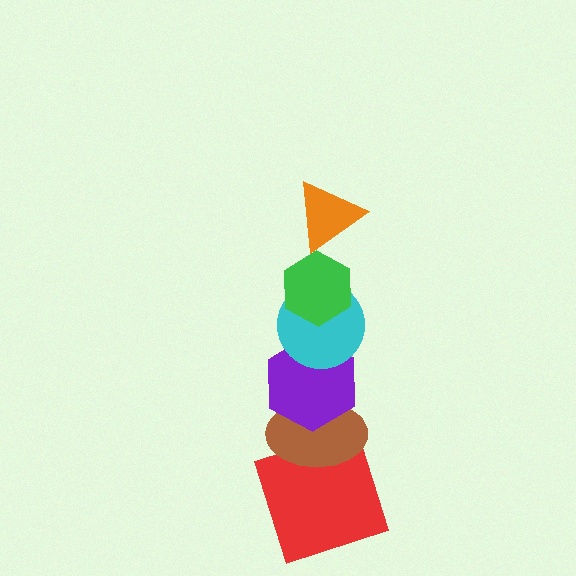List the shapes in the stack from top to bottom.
From top to bottom: the orange triangle, the green hexagon, the cyan circle, the purple hexagon, the brown ellipse, the red square.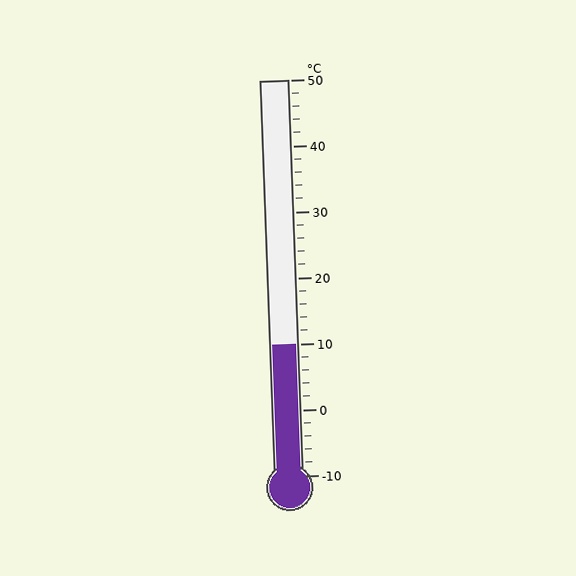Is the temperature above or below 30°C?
The temperature is below 30°C.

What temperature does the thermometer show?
The thermometer shows approximately 10°C.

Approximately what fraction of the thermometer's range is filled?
The thermometer is filled to approximately 35% of its range.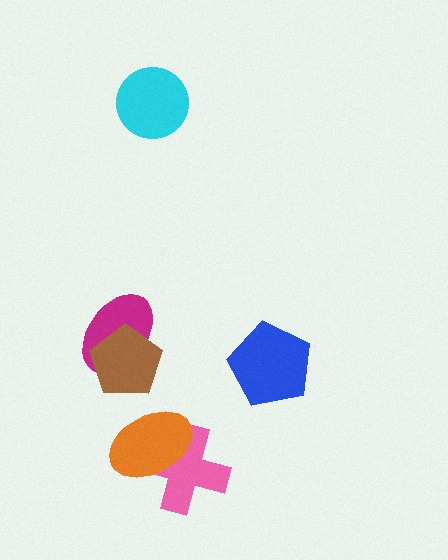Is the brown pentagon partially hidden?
No, no other shape covers it.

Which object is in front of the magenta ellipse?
The brown pentagon is in front of the magenta ellipse.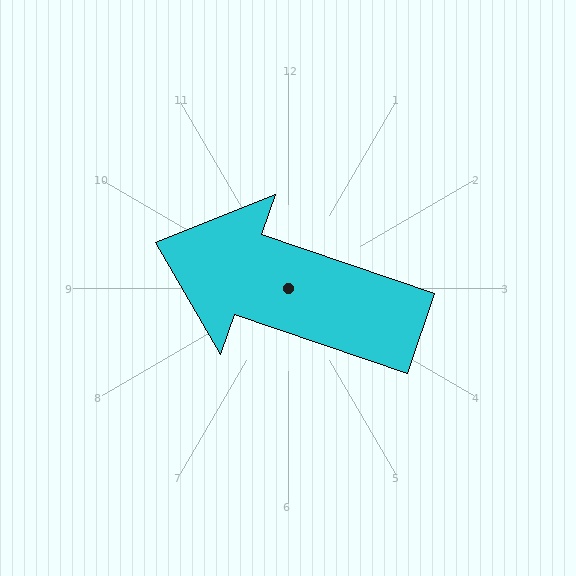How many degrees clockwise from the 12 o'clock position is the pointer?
Approximately 289 degrees.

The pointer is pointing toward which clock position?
Roughly 10 o'clock.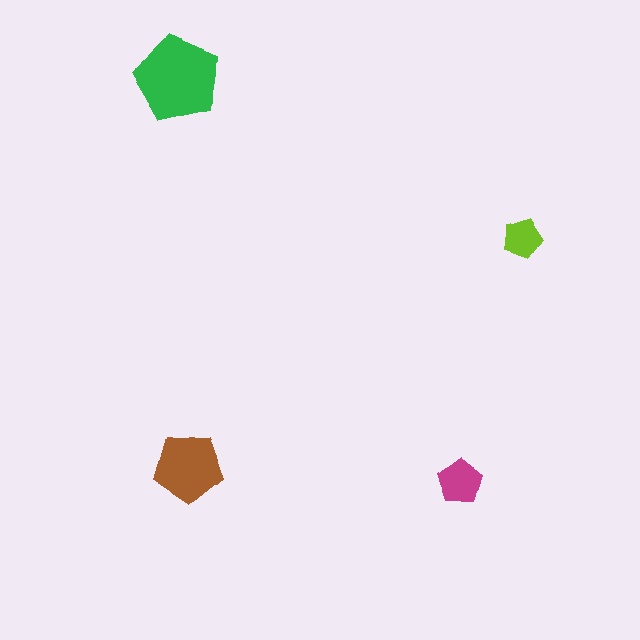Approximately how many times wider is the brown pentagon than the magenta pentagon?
About 1.5 times wider.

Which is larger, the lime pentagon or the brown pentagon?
The brown one.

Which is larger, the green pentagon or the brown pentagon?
The green one.